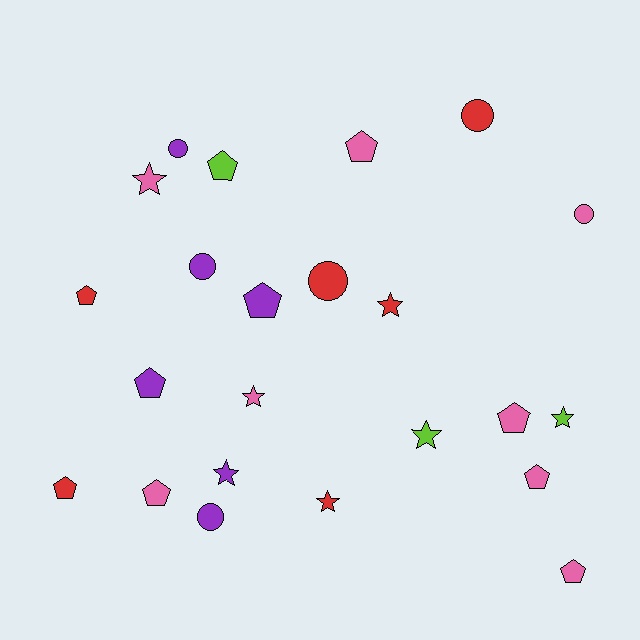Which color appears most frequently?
Pink, with 8 objects.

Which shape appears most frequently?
Pentagon, with 10 objects.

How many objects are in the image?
There are 23 objects.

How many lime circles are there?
There are no lime circles.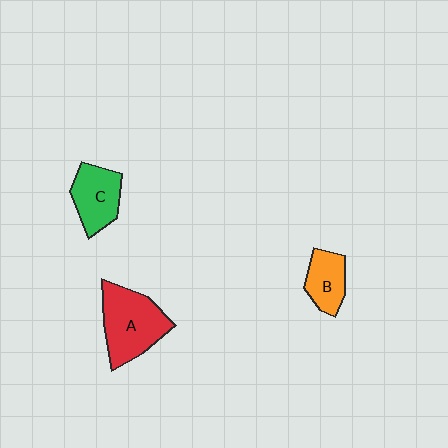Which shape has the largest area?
Shape A (red).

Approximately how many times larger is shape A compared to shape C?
Approximately 1.5 times.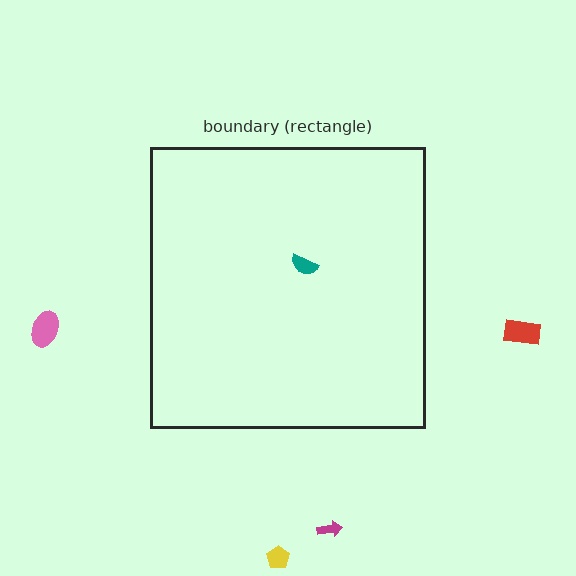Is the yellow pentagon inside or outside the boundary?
Outside.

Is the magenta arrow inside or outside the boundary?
Outside.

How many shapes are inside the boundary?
1 inside, 4 outside.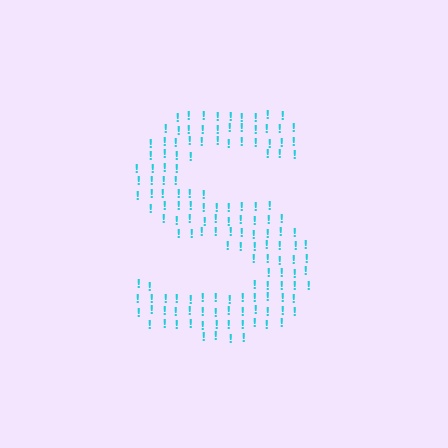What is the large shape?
The large shape is the letter S.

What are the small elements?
The small elements are exclamation marks.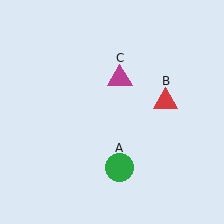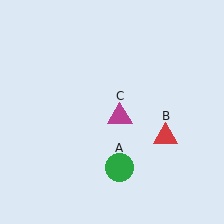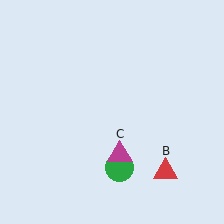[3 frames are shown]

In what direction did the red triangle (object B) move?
The red triangle (object B) moved down.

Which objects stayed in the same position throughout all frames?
Green circle (object A) remained stationary.